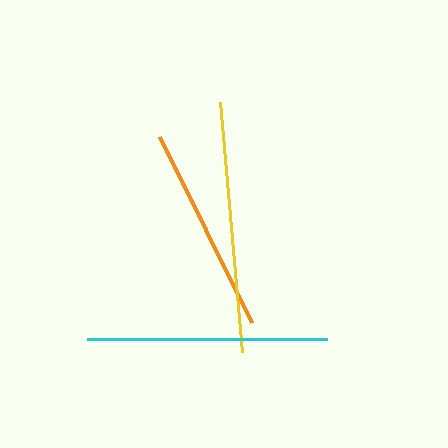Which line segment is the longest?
The yellow line is the longest at approximately 251 pixels.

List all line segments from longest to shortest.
From longest to shortest: yellow, cyan, orange.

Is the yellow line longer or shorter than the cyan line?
The yellow line is longer than the cyan line.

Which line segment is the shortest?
The orange line is the shortest at approximately 208 pixels.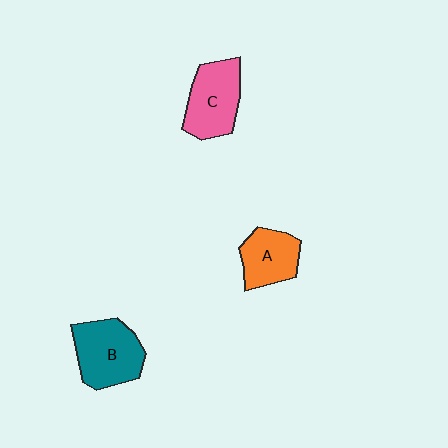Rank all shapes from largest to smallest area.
From largest to smallest: B (teal), C (pink), A (orange).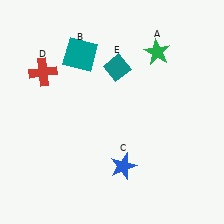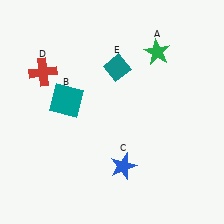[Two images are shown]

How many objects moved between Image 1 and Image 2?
1 object moved between the two images.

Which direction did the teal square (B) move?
The teal square (B) moved down.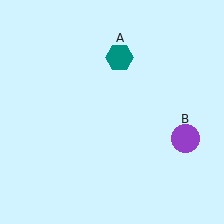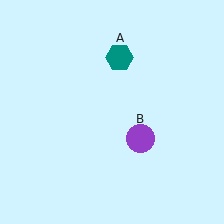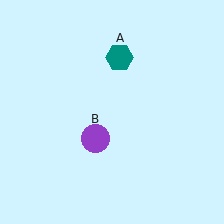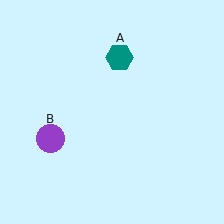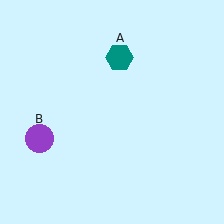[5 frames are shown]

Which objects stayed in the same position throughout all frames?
Teal hexagon (object A) remained stationary.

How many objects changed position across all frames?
1 object changed position: purple circle (object B).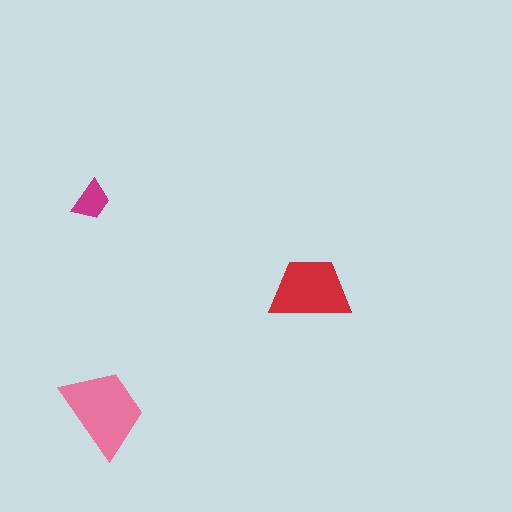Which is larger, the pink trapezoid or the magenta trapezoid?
The pink one.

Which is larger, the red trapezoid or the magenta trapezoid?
The red one.